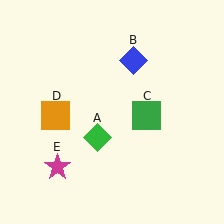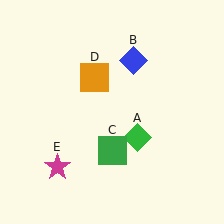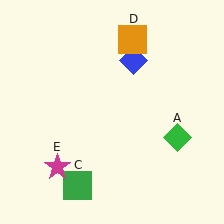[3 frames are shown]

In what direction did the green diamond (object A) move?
The green diamond (object A) moved right.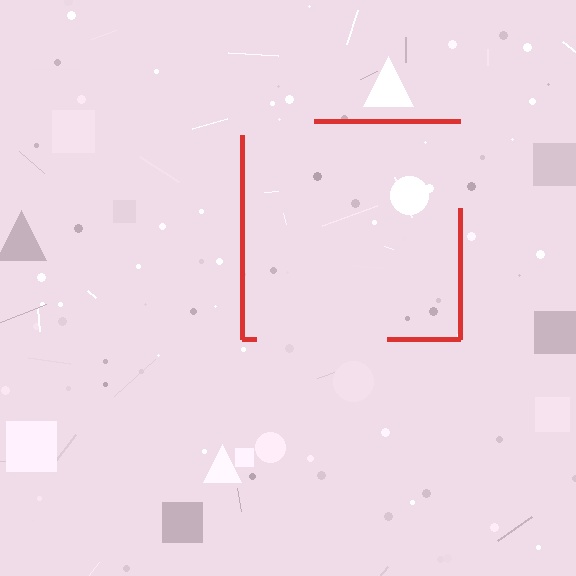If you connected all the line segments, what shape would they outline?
They would outline a square.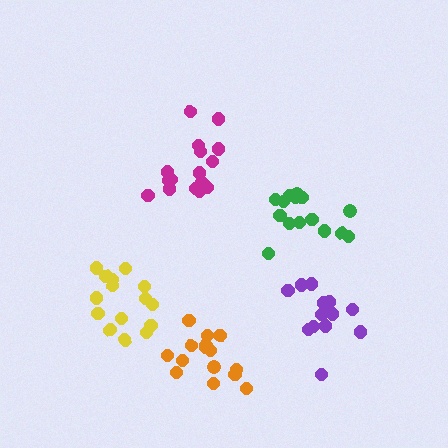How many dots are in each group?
Group 1: 15 dots, Group 2: 15 dots, Group 3: 15 dots, Group 4: 14 dots, Group 5: 16 dots (75 total).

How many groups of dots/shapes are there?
There are 5 groups.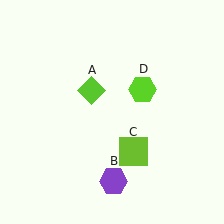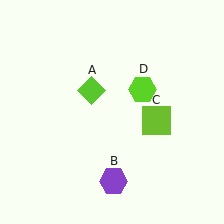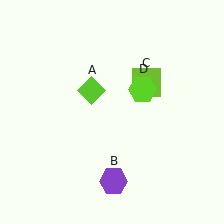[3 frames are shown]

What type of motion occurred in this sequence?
The lime square (object C) rotated counterclockwise around the center of the scene.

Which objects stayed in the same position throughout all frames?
Lime diamond (object A) and purple hexagon (object B) and lime hexagon (object D) remained stationary.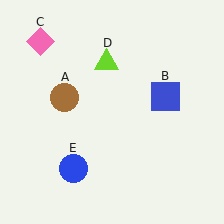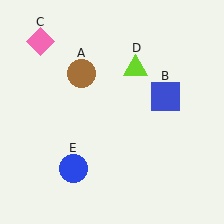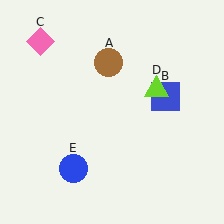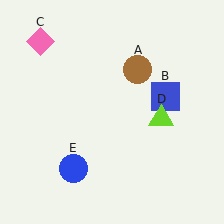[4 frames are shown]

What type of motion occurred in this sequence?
The brown circle (object A), lime triangle (object D) rotated clockwise around the center of the scene.